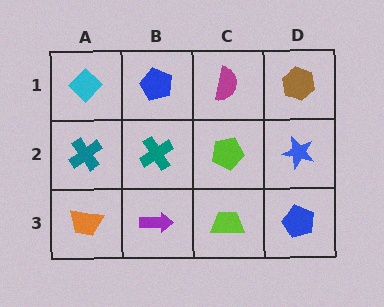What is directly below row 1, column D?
A blue star.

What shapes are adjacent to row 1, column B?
A teal cross (row 2, column B), a cyan diamond (row 1, column A), a magenta semicircle (row 1, column C).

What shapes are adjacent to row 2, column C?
A magenta semicircle (row 1, column C), a lime trapezoid (row 3, column C), a teal cross (row 2, column B), a blue star (row 2, column D).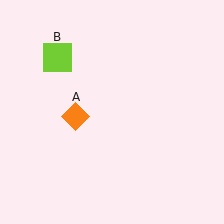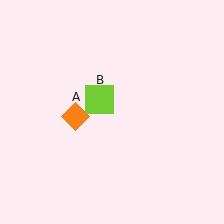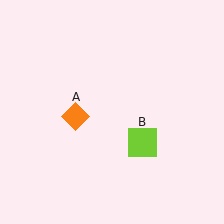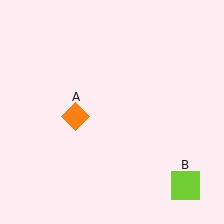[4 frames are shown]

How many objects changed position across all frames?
1 object changed position: lime square (object B).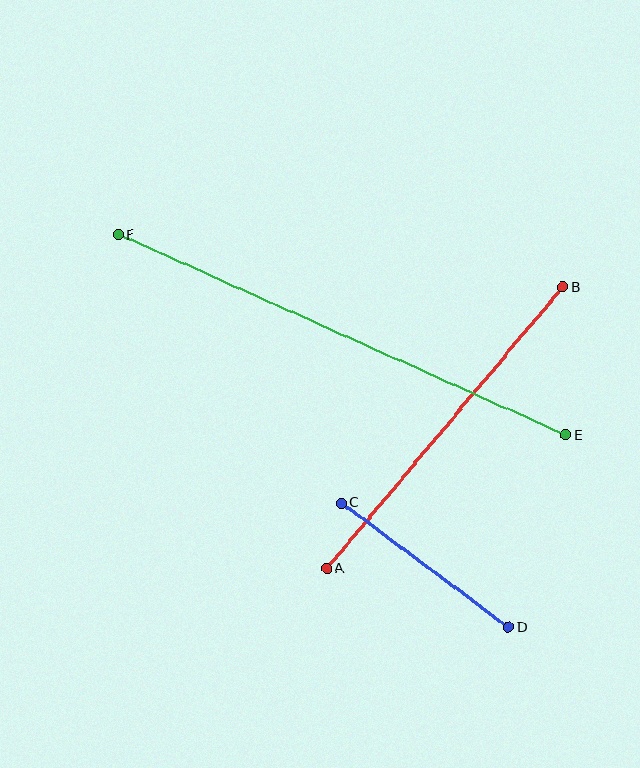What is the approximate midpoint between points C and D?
The midpoint is at approximately (425, 565) pixels.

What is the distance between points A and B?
The distance is approximately 367 pixels.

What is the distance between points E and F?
The distance is approximately 490 pixels.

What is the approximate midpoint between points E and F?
The midpoint is at approximately (342, 335) pixels.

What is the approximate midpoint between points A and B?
The midpoint is at approximately (445, 428) pixels.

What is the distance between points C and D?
The distance is approximately 208 pixels.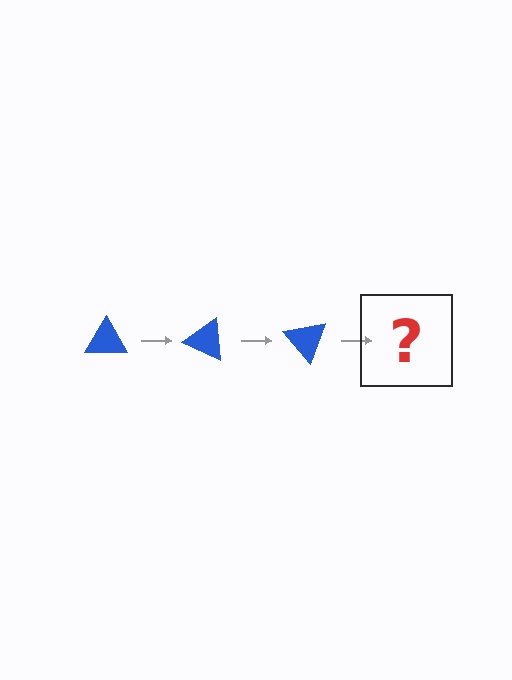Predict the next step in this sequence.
The next step is a blue triangle rotated 75 degrees.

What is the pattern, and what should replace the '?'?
The pattern is that the triangle rotates 25 degrees each step. The '?' should be a blue triangle rotated 75 degrees.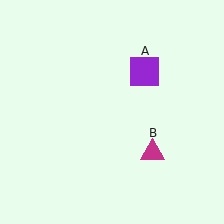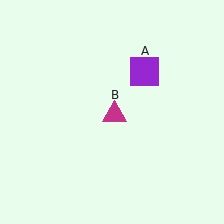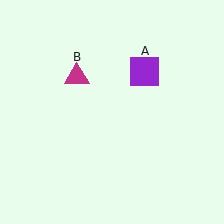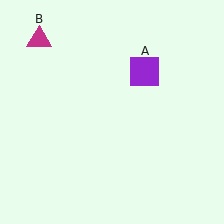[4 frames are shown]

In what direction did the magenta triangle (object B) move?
The magenta triangle (object B) moved up and to the left.